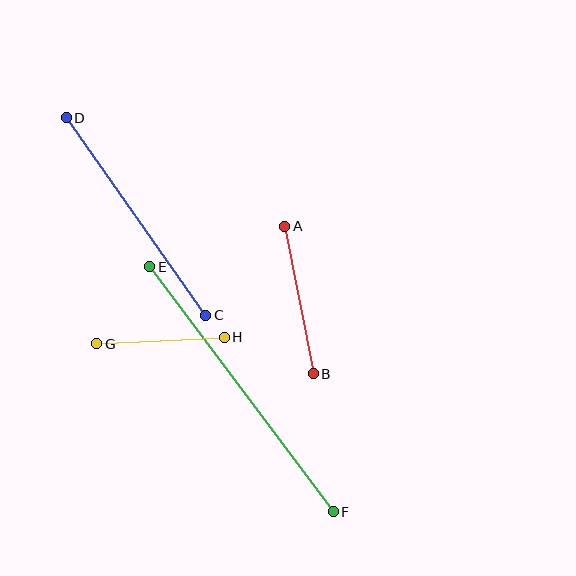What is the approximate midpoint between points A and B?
The midpoint is at approximately (299, 300) pixels.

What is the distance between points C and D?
The distance is approximately 242 pixels.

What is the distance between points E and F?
The distance is approximately 306 pixels.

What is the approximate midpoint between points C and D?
The midpoint is at approximately (136, 216) pixels.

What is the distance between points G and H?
The distance is approximately 128 pixels.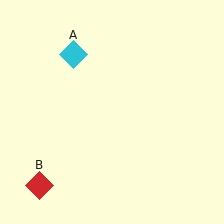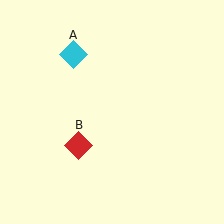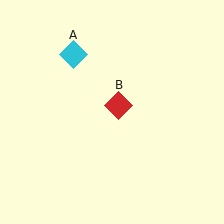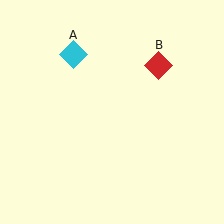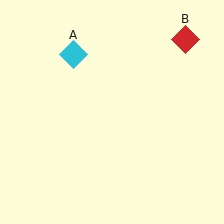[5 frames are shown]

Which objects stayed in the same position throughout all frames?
Cyan diamond (object A) remained stationary.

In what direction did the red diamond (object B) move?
The red diamond (object B) moved up and to the right.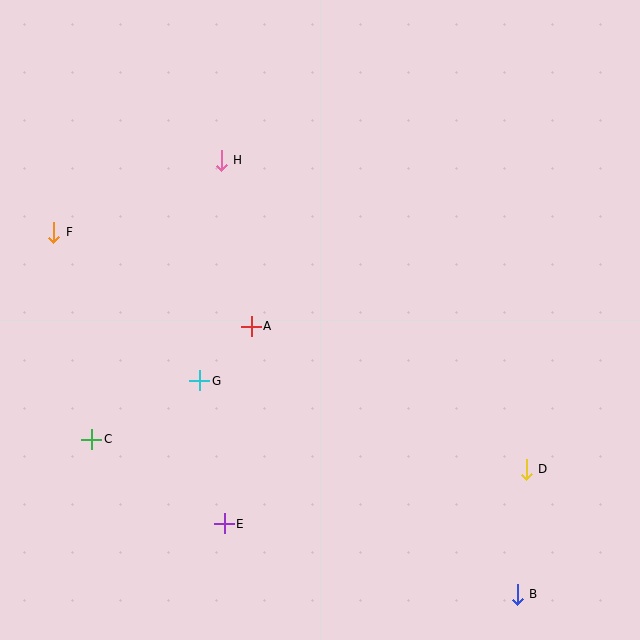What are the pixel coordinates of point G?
Point G is at (200, 381).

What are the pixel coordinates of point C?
Point C is at (92, 439).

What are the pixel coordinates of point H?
Point H is at (221, 160).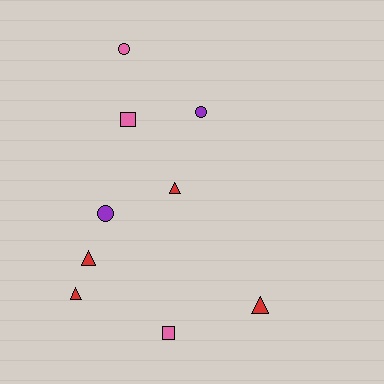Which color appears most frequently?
Red, with 4 objects.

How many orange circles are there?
There are no orange circles.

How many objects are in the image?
There are 9 objects.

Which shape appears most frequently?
Triangle, with 4 objects.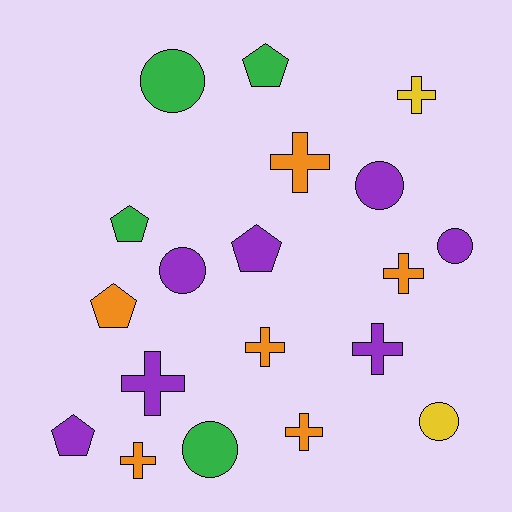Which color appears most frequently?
Purple, with 7 objects.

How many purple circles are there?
There are 3 purple circles.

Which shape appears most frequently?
Cross, with 8 objects.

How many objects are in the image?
There are 19 objects.